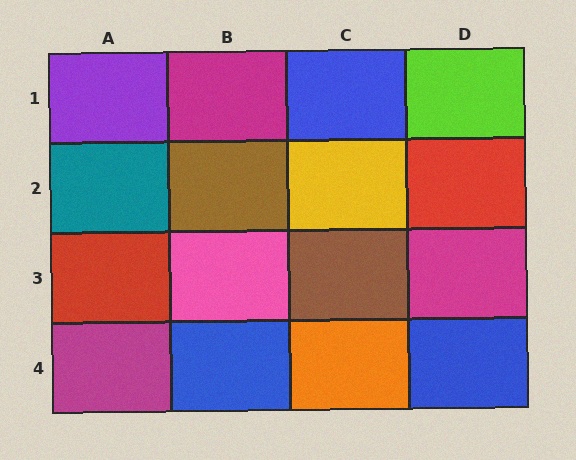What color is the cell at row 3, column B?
Pink.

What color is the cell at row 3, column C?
Brown.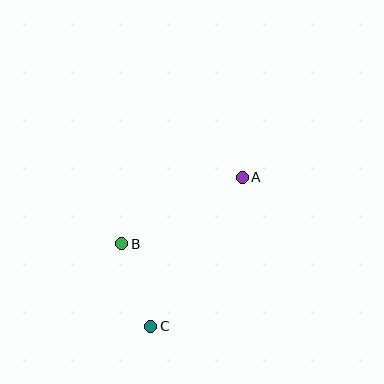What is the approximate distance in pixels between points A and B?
The distance between A and B is approximately 138 pixels.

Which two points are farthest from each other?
Points A and C are farthest from each other.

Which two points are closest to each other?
Points B and C are closest to each other.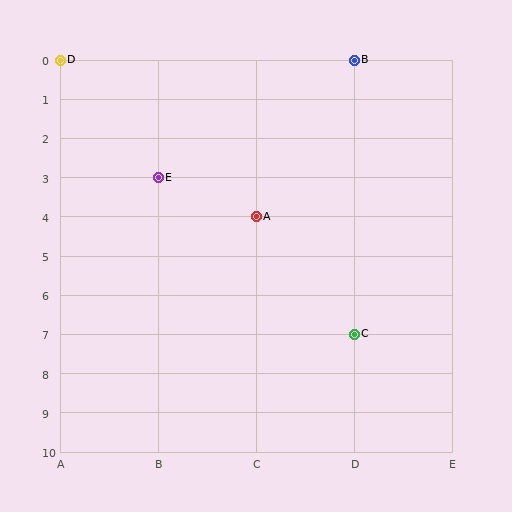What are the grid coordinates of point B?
Point B is at grid coordinates (D, 0).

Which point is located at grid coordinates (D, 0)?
Point B is at (D, 0).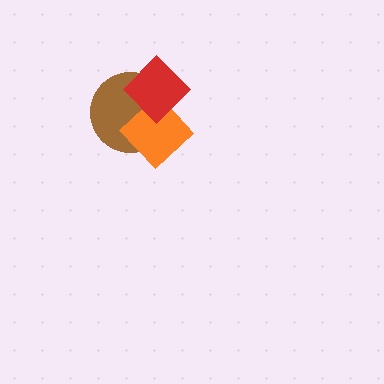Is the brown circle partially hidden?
Yes, it is partially covered by another shape.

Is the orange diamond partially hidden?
Yes, it is partially covered by another shape.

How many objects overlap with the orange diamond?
2 objects overlap with the orange diamond.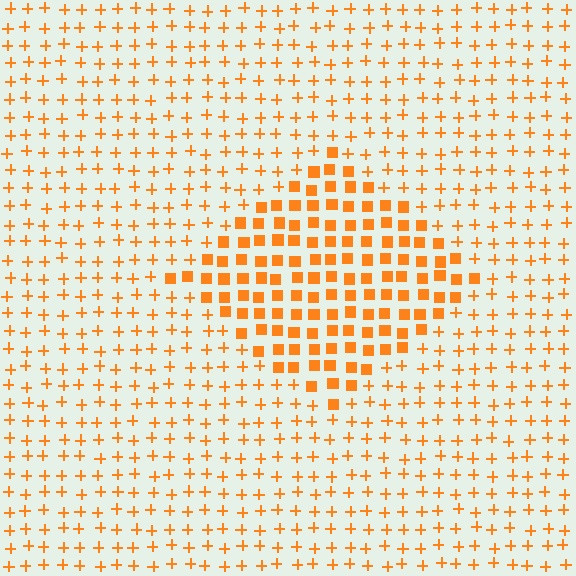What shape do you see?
I see a diamond.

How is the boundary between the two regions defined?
The boundary is defined by a change in element shape: squares inside vs. plus signs outside. All elements share the same color and spacing.